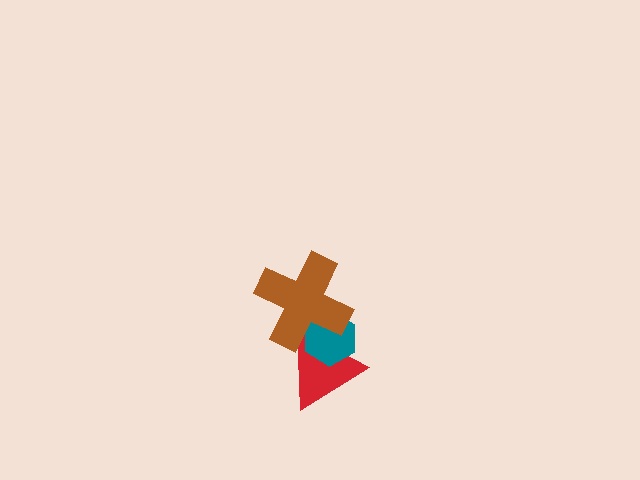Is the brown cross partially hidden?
No, no other shape covers it.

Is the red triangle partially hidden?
Yes, it is partially covered by another shape.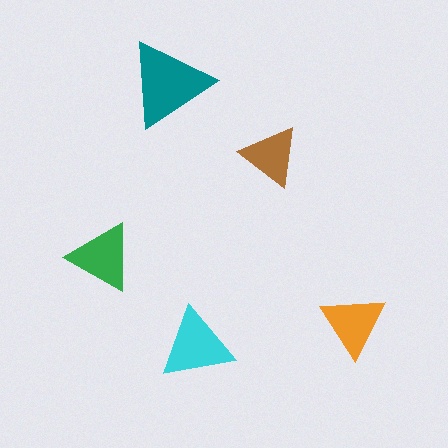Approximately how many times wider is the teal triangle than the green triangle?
About 1.5 times wider.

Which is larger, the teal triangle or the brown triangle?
The teal one.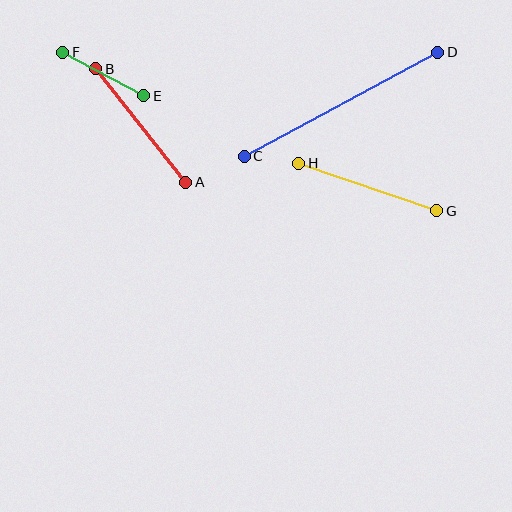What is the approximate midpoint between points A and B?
The midpoint is at approximately (141, 125) pixels.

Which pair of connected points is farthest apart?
Points C and D are farthest apart.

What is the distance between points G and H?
The distance is approximately 146 pixels.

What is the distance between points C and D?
The distance is approximately 220 pixels.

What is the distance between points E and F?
The distance is approximately 92 pixels.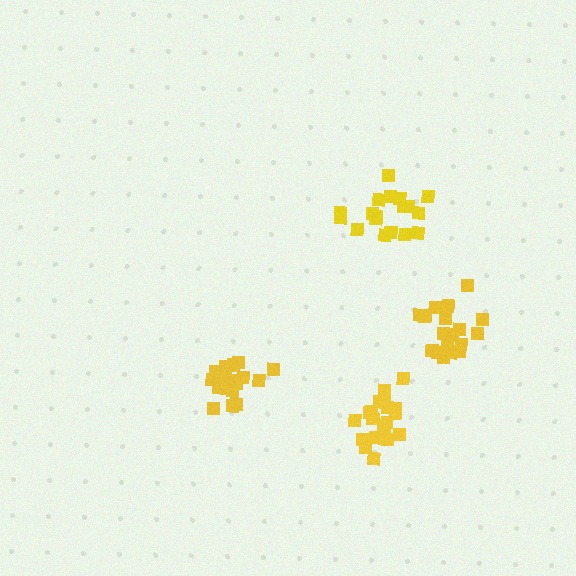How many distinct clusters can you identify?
There are 4 distinct clusters.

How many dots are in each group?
Group 1: 18 dots, Group 2: 19 dots, Group 3: 20 dots, Group 4: 20 dots (77 total).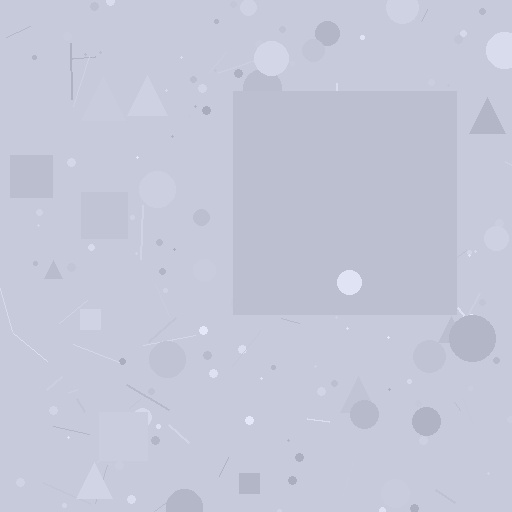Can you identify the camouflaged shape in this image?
The camouflaged shape is a square.